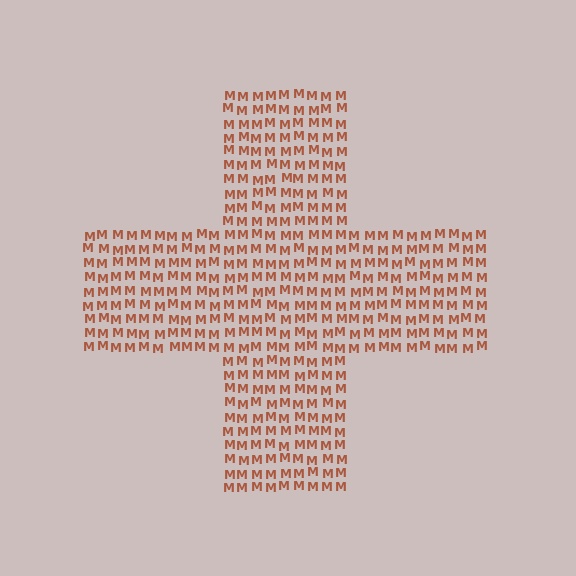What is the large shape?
The large shape is a cross.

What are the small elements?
The small elements are letter M's.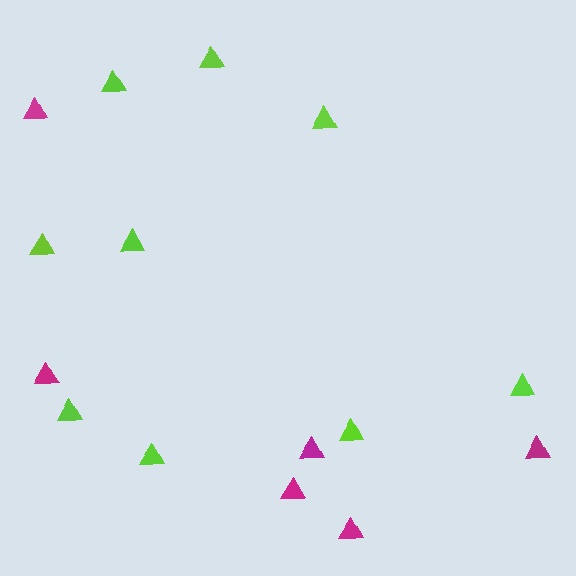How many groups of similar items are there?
There are 2 groups: one group of lime triangles (9) and one group of magenta triangles (6).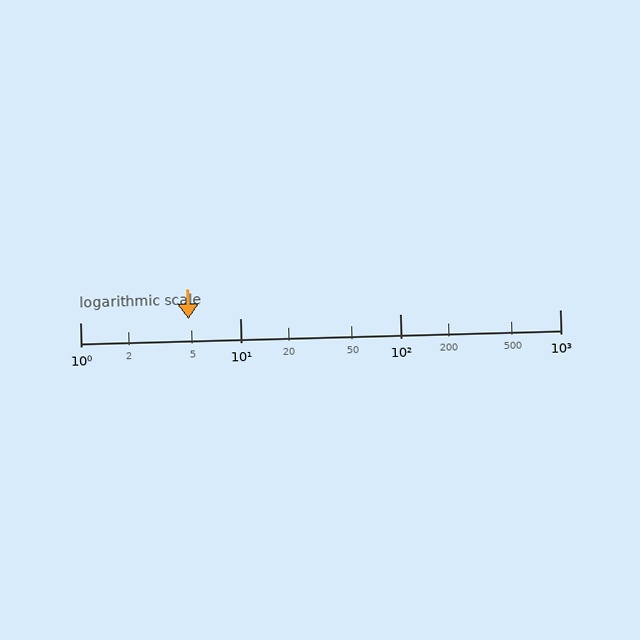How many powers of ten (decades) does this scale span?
The scale spans 3 decades, from 1 to 1000.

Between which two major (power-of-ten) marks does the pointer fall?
The pointer is between 1 and 10.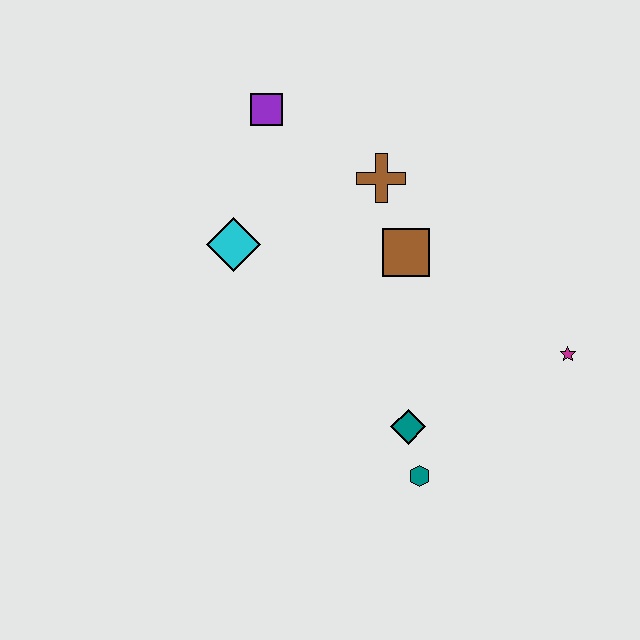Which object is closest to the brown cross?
The brown square is closest to the brown cross.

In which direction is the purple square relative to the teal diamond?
The purple square is above the teal diamond.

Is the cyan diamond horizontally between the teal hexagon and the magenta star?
No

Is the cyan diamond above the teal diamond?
Yes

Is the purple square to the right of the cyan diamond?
Yes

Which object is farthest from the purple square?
The teal hexagon is farthest from the purple square.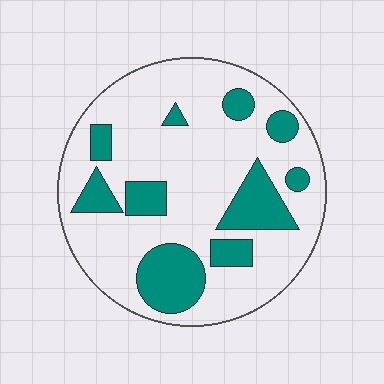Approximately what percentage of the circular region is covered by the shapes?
Approximately 25%.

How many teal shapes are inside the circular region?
10.